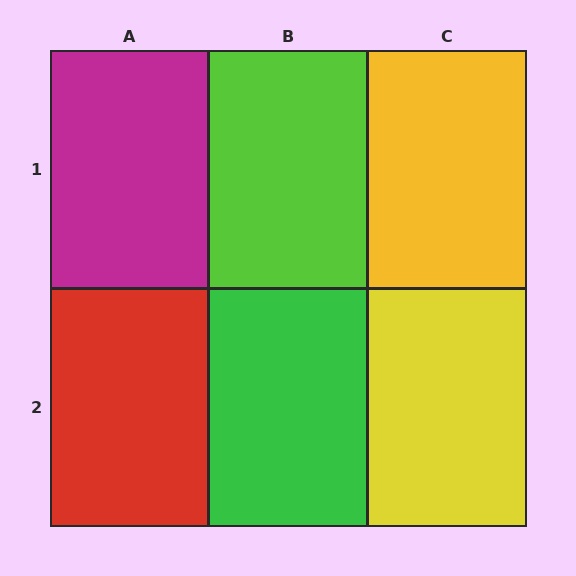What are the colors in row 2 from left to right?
Red, green, yellow.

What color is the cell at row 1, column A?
Magenta.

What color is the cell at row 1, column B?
Lime.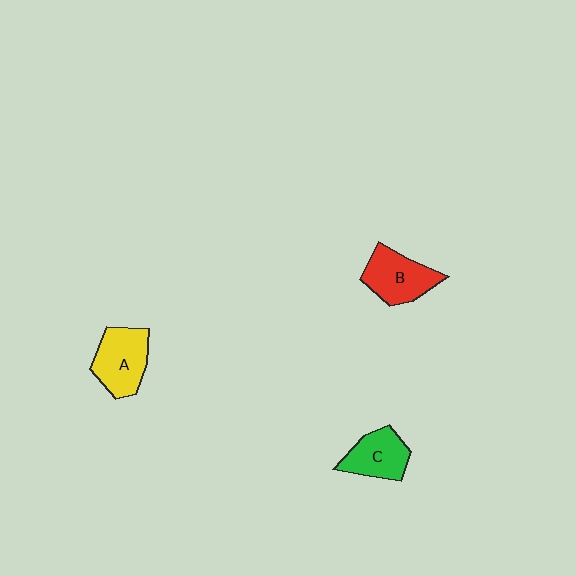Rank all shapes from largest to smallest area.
From largest to smallest: A (yellow), B (red), C (green).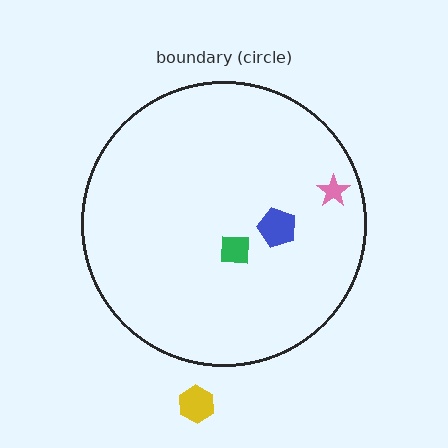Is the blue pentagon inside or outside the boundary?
Inside.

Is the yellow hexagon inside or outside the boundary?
Outside.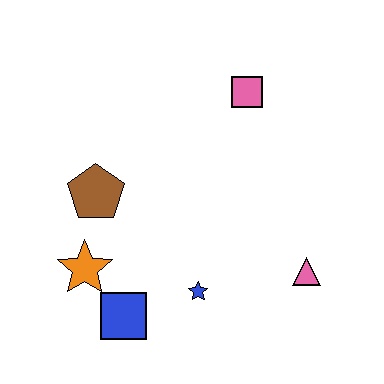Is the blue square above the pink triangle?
No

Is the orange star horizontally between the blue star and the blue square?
No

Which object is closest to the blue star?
The blue square is closest to the blue star.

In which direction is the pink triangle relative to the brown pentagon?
The pink triangle is to the right of the brown pentagon.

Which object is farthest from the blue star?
The pink square is farthest from the blue star.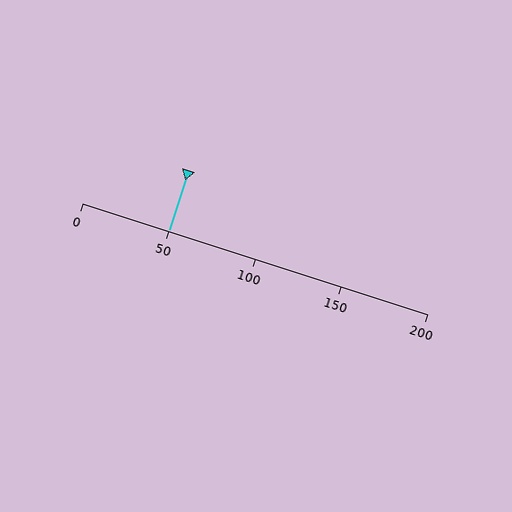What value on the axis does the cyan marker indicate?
The marker indicates approximately 50.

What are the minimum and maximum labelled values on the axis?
The axis runs from 0 to 200.